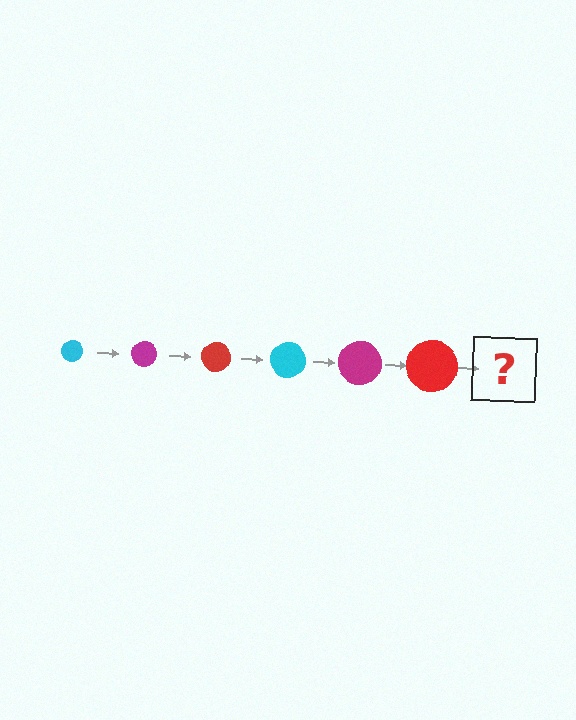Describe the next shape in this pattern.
It should be a cyan circle, larger than the previous one.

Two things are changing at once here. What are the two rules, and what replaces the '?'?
The two rules are that the circle grows larger each step and the color cycles through cyan, magenta, and red. The '?' should be a cyan circle, larger than the previous one.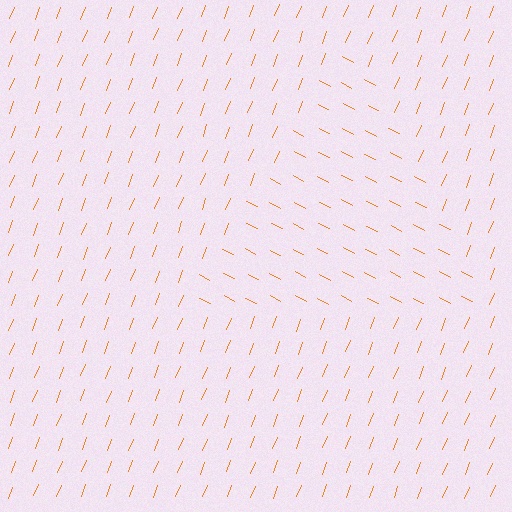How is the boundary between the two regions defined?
The boundary is defined purely by a change in line orientation (approximately 84 degrees difference). All lines are the same color and thickness.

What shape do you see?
I see a triangle.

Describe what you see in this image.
The image is filled with small orange line segments. A triangle region in the image has lines oriented differently from the surrounding lines, creating a visible texture boundary.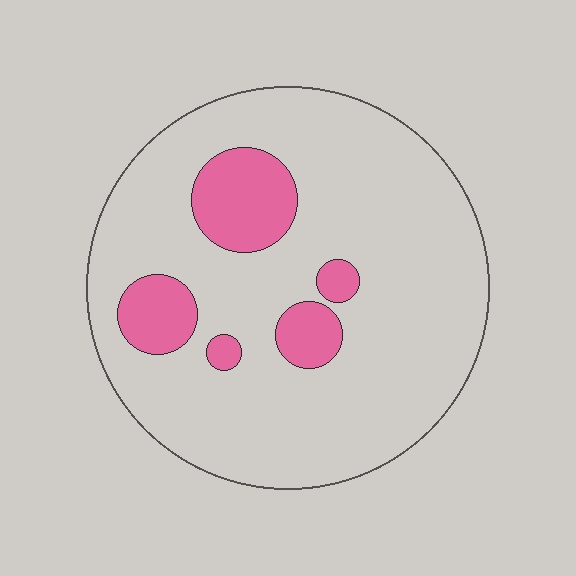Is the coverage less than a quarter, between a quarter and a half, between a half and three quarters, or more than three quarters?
Less than a quarter.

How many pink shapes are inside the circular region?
5.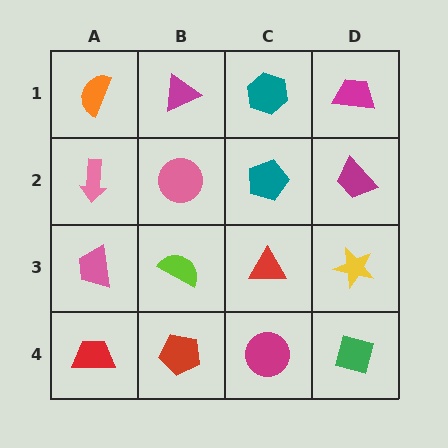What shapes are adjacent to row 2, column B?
A magenta triangle (row 1, column B), a lime semicircle (row 3, column B), a pink arrow (row 2, column A), a teal pentagon (row 2, column C).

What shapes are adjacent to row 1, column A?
A pink arrow (row 2, column A), a magenta triangle (row 1, column B).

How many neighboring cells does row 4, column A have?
2.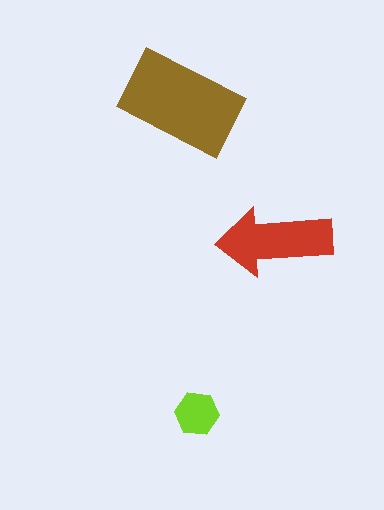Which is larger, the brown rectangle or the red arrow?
The brown rectangle.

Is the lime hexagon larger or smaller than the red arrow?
Smaller.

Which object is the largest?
The brown rectangle.